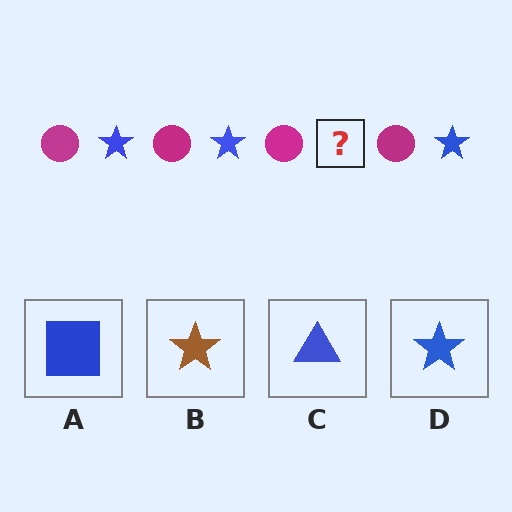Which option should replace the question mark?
Option D.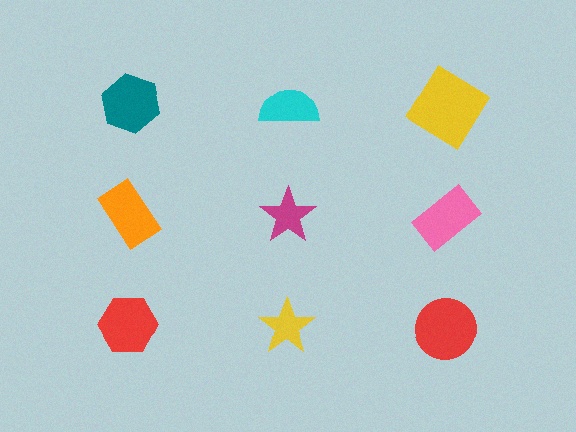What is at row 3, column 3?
A red circle.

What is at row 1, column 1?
A teal hexagon.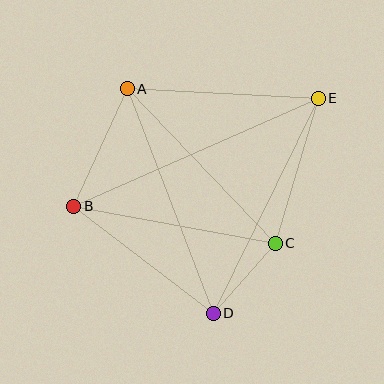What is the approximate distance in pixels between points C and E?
The distance between C and E is approximately 151 pixels.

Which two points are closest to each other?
Points C and D are closest to each other.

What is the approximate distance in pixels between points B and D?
The distance between B and D is approximately 176 pixels.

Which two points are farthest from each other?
Points B and E are farthest from each other.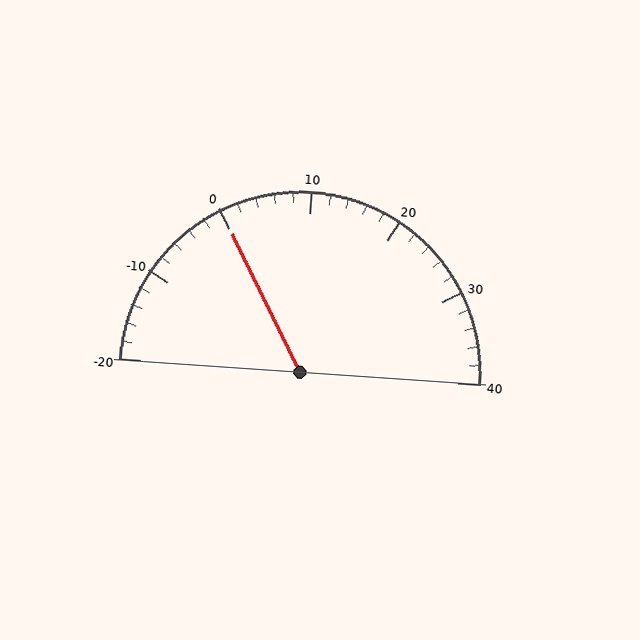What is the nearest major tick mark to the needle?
The nearest major tick mark is 0.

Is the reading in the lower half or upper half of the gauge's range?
The reading is in the lower half of the range (-20 to 40).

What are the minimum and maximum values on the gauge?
The gauge ranges from -20 to 40.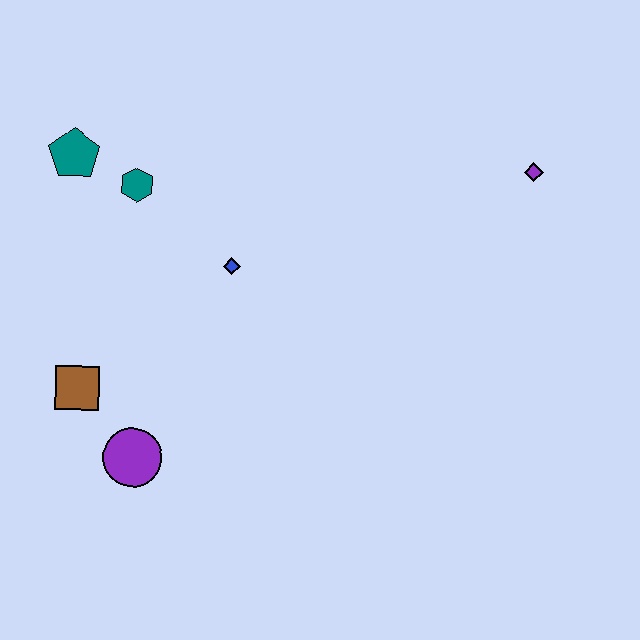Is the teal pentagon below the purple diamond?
No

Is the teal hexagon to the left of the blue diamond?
Yes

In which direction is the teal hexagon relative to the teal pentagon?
The teal hexagon is to the right of the teal pentagon.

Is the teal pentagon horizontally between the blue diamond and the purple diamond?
No